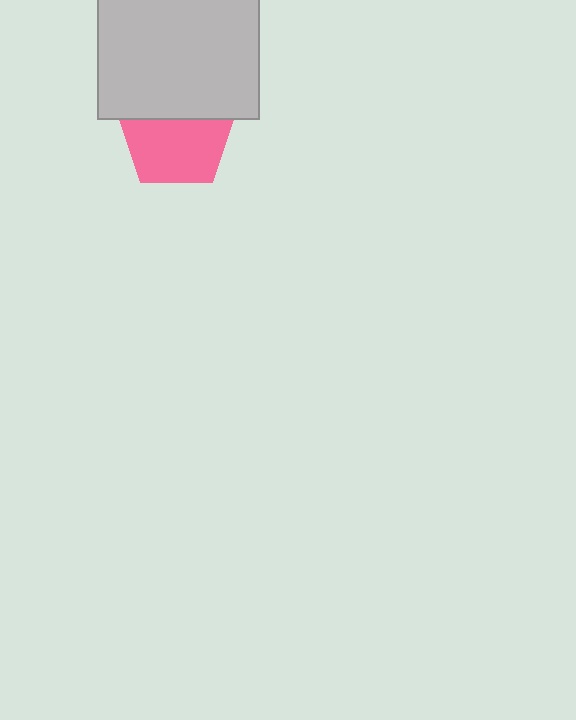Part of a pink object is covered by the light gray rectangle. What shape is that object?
It is a pentagon.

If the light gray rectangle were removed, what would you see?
You would see the complete pink pentagon.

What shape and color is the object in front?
The object in front is a light gray rectangle.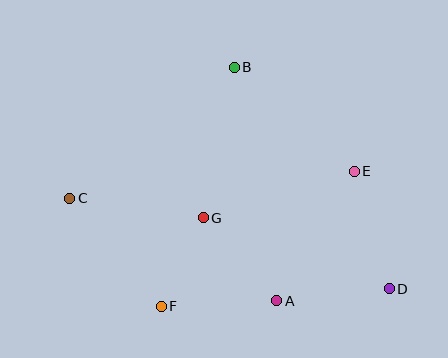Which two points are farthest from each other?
Points C and D are farthest from each other.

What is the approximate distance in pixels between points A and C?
The distance between A and C is approximately 231 pixels.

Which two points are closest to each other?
Points F and G are closest to each other.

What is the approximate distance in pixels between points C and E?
The distance between C and E is approximately 286 pixels.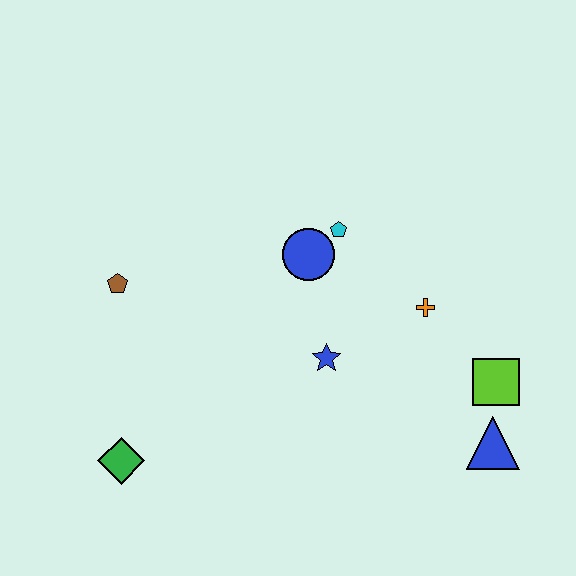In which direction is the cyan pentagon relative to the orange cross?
The cyan pentagon is to the left of the orange cross.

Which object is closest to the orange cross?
The lime square is closest to the orange cross.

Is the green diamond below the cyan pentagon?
Yes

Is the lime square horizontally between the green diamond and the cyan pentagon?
No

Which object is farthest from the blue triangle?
The brown pentagon is farthest from the blue triangle.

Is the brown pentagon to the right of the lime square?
No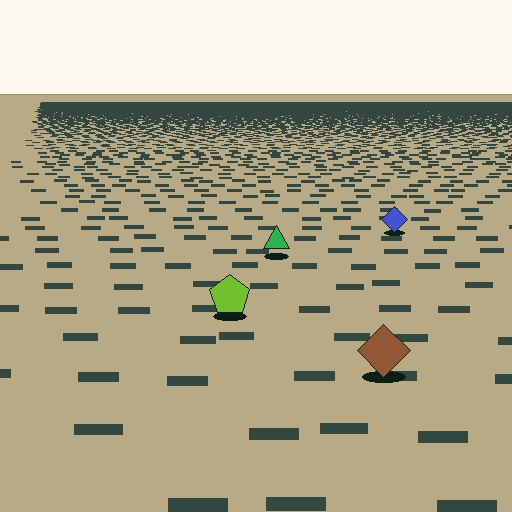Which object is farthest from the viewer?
The blue diamond is farthest from the viewer. It appears smaller and the ground texture around it is denser.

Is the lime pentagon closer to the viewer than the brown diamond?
No. The brown diamond is closer — you can tell from the texture gradient: the ground texture is coarser near it.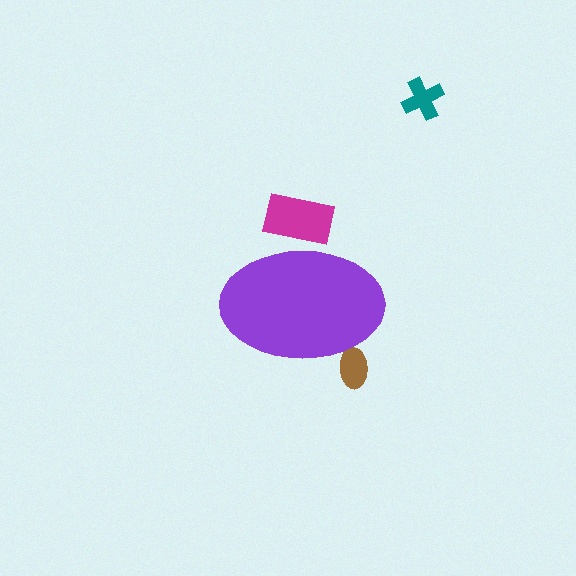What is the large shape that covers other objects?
A purple ellipse.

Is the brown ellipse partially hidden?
Yes, the brown ellipse is partially hidden behind the purple ellipse.